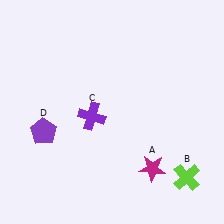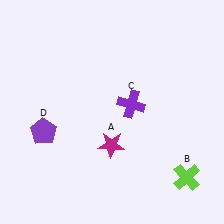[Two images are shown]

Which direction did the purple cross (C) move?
The purple cross (C) moved right.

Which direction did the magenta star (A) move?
The magenta star (A) moved left.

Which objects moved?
The objects that moved are: the magenta star (A), the purple cross (C).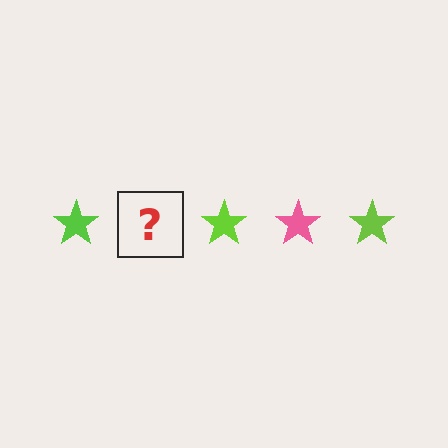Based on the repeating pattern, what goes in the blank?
The blank should be a pink star.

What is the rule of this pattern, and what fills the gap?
The rule is that the pattern cycles through lime, pink stars. The gap should be filled with a pink star.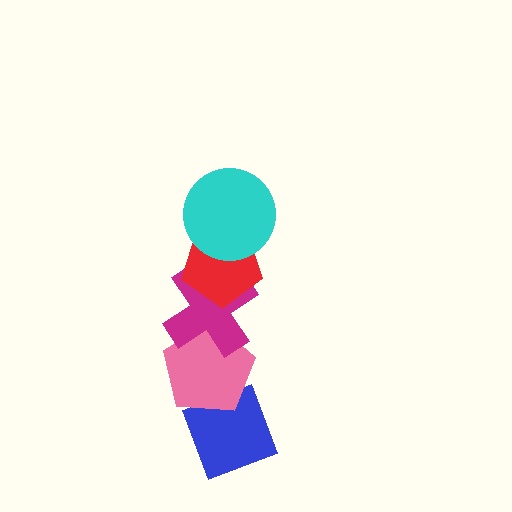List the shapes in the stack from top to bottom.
From top to bottom: the cyan circle, the red pentagon, the magenta cross, the pink pentagon, the blue diamond.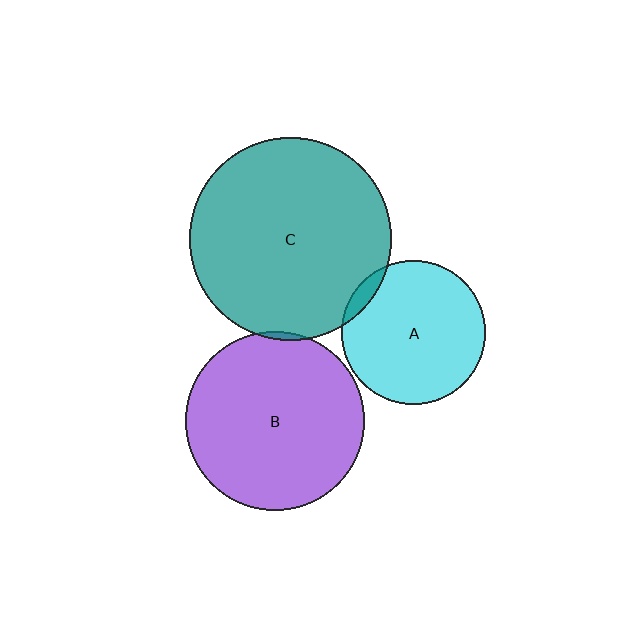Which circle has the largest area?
Circle C (teal).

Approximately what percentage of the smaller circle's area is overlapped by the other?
Approximately 5%.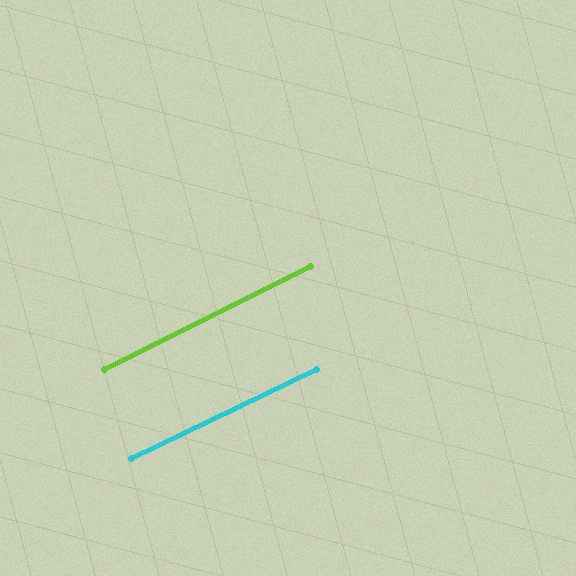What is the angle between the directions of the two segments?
Approximately 1 degree.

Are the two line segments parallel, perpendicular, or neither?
Parallel — their directions differ by only 0.6°.